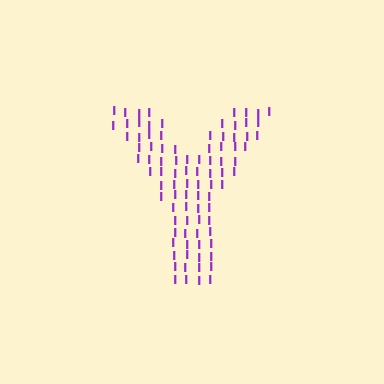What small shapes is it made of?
It is made of small letter I's.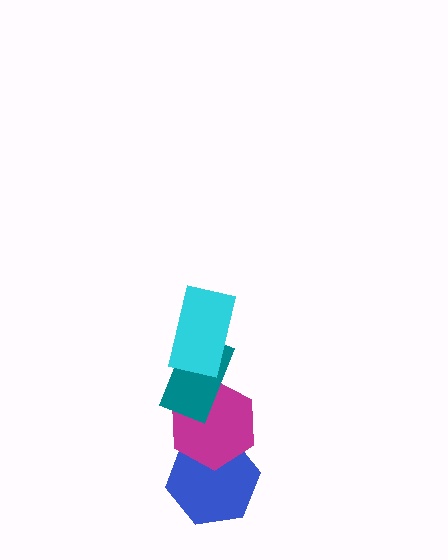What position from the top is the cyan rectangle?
The cyan rectangle is 1st from the top.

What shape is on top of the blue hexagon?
The magenta hexagon is on top of the blue hexagon.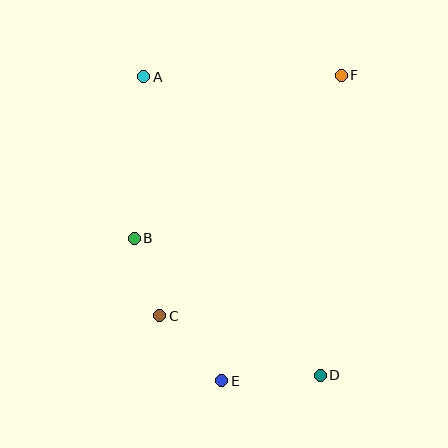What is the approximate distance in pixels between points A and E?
The distance between A and E is approximately 314 pixels.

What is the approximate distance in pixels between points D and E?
The distance between D and E is approximately 99 pixels.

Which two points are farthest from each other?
Points A and D are farthest from each other.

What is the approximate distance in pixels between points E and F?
The distance between E and F is approximately 328 pixels.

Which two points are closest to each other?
Points B and C are closest to each other.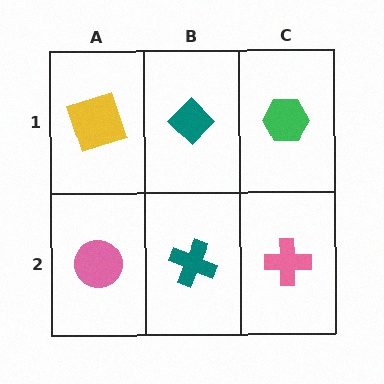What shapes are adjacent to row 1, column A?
A pink circle (row 2, column A), a teal diamond (row 1, column B).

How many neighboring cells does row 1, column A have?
2.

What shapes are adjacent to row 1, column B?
A teal cross (row 2, column B), a yellow square (row 1, column A), a green hexagon (row 1, column C).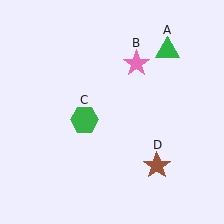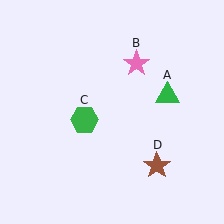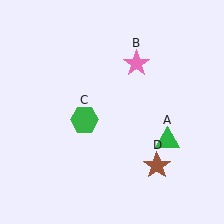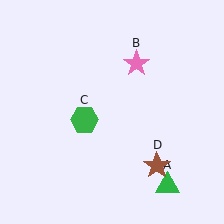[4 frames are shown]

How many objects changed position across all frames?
1 object changed position: green triangle (object A).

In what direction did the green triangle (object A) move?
The green triangle (object A) moved down.